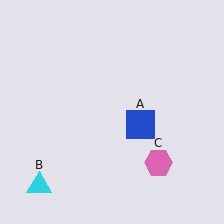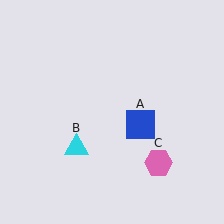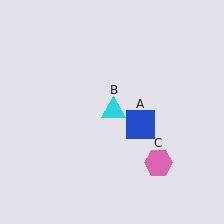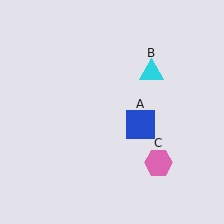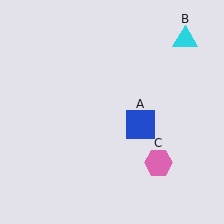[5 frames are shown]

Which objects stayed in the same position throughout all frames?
Blue square (object A) and pink hexagon (object C) remained stationary.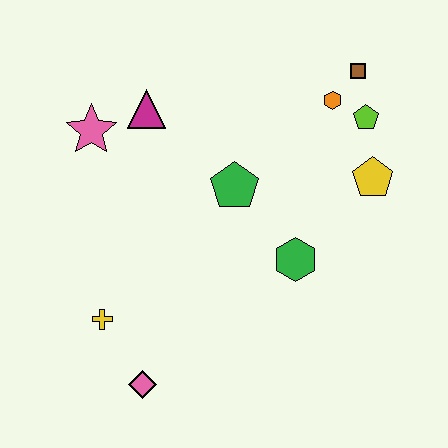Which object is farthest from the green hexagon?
The pink star is farthest from the green hexagon.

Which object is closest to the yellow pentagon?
The lime pentagon is closest to the yellow pentagon.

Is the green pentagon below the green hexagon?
No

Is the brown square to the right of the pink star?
Yes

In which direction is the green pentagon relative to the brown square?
The green pentagon is to the left of the brown square.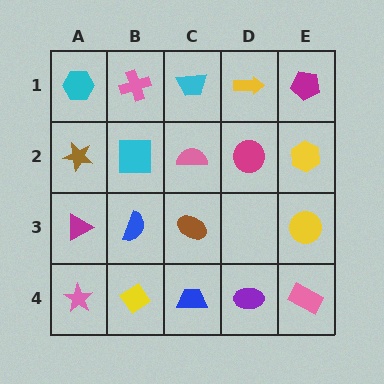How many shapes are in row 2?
5 shapes.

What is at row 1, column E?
A magenta pentagon.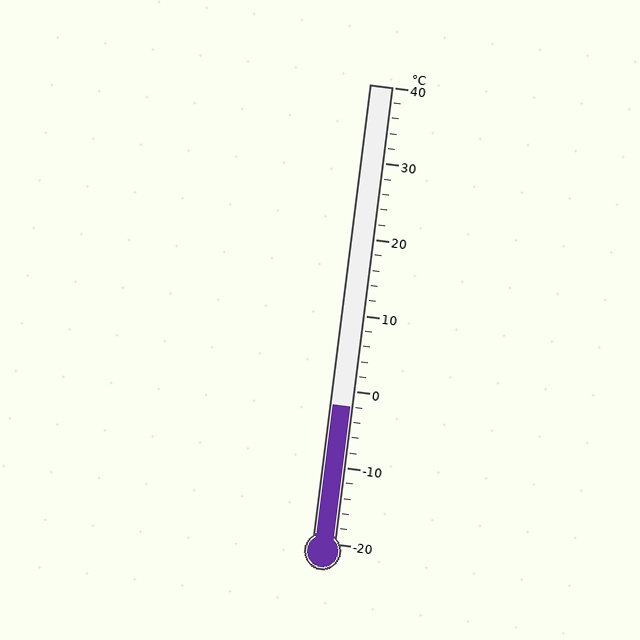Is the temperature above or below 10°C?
The temperature is below 10°C.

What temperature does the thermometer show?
The thermometer shows approximately -2°C.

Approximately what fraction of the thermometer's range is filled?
The thermometer is filled to approximately 30% of its range.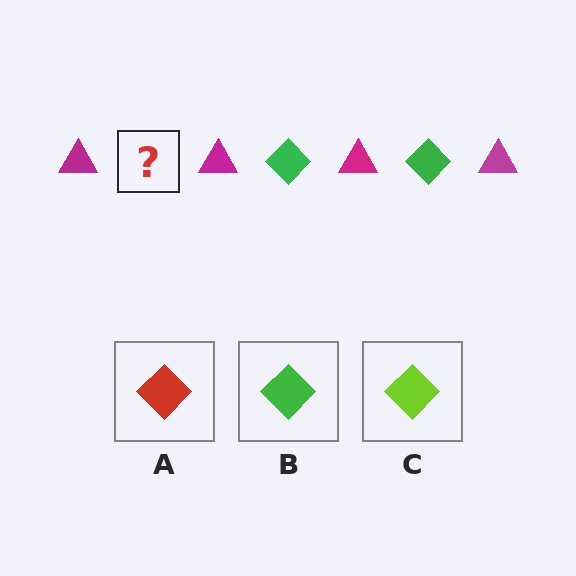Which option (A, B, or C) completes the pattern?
B.